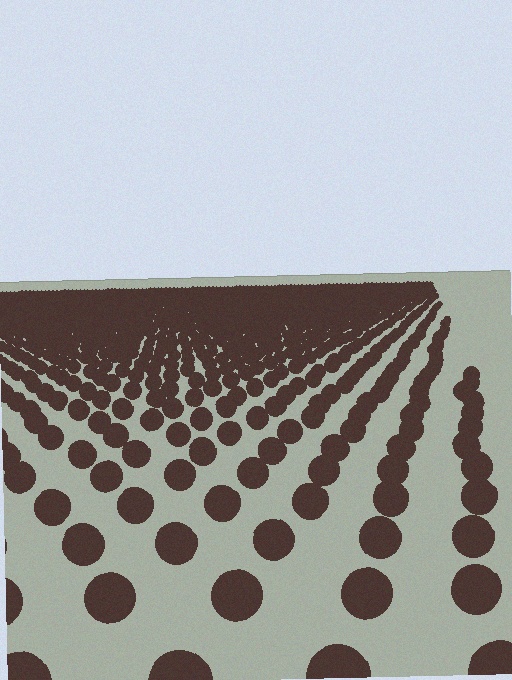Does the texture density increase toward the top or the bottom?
Density increases toward the top.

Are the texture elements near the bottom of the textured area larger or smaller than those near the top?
Larger. Near the bottom, elements are closer to the viewer and appear at a bigger on-screen size.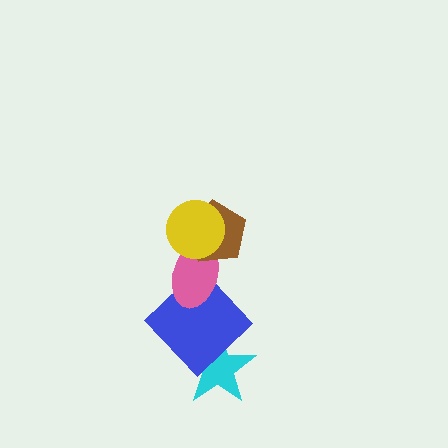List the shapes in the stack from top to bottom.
From top to bottom: the yellow circle, the brown pentagon, the pink ellipse, the blue diamond, the cyan star.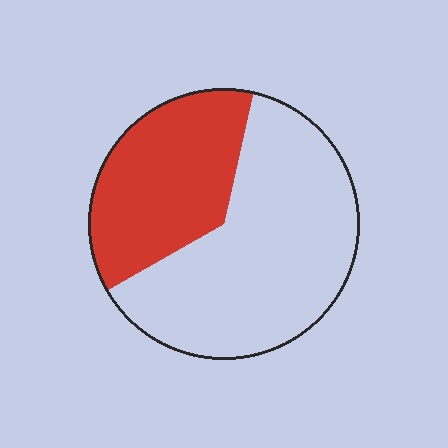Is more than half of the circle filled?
No.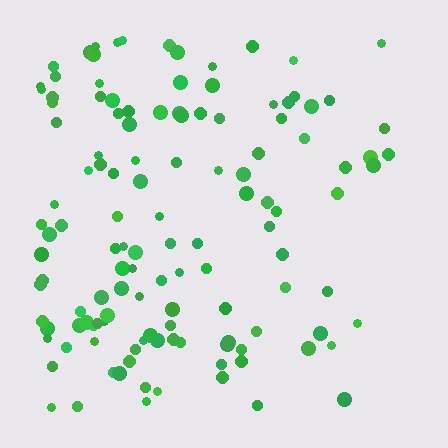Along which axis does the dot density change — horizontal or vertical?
Horizontal.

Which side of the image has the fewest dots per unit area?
The right.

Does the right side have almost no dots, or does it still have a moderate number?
Still a moderate number, just noticeably fewer than the left.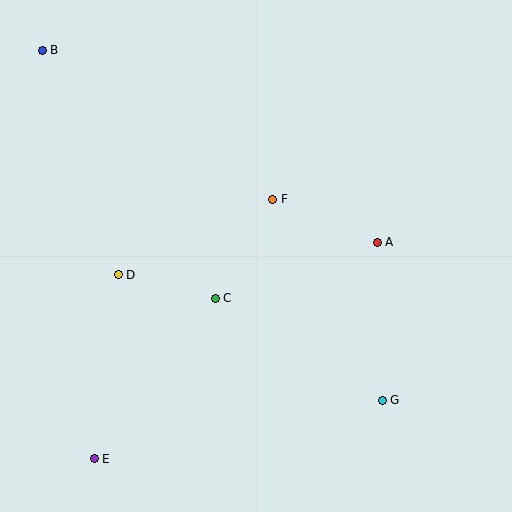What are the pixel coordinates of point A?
Point A is at (377, 242).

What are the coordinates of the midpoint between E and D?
The midpoint between E and D is at (106, 367).